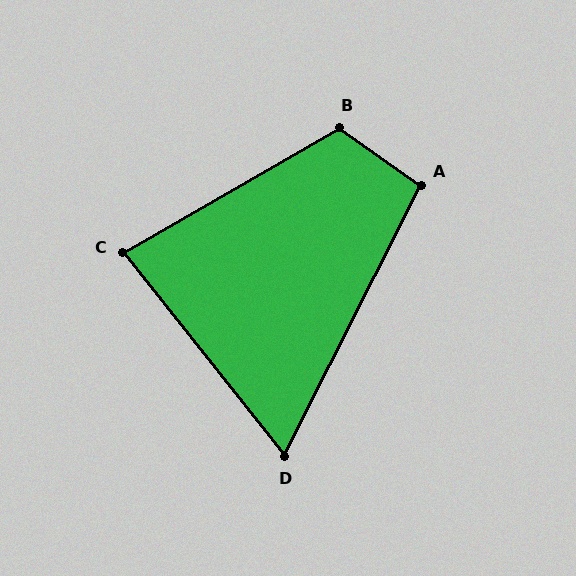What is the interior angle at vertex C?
Approximately 82 degrees (acute).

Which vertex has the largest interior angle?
B, at approximately 115 degrees.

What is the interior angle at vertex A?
Approximately 98 degrees (obtuse).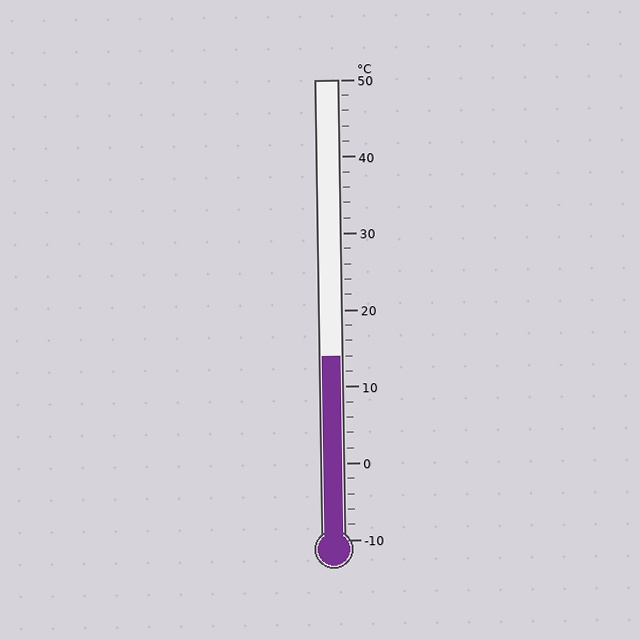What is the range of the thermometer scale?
The thermometer scale ranges from -10°C to 50°C.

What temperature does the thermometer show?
The thermometer shows approximately 14°C.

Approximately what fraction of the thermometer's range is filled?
The thermometer is filled to approximately 40% of its range.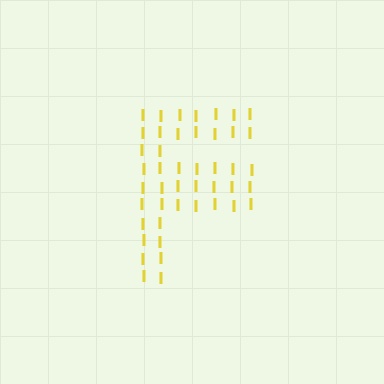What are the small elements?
The small elements are letter I's.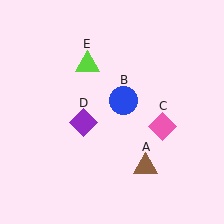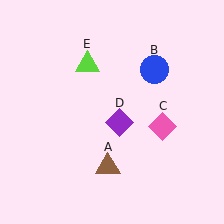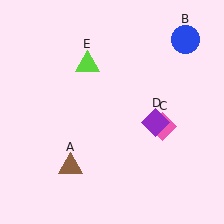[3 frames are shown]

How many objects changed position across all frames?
3 objects changed position: brown triangle (object A), blue circle (object B), purple diamond (object D).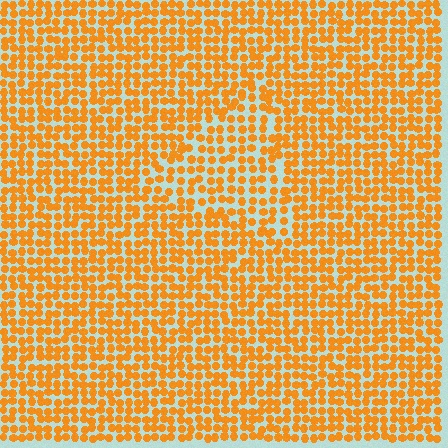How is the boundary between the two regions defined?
The boundary is defined by a change in element density (approximately 1.4x ratio). All elements are the same color, size, and shape.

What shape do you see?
I see a triangle.